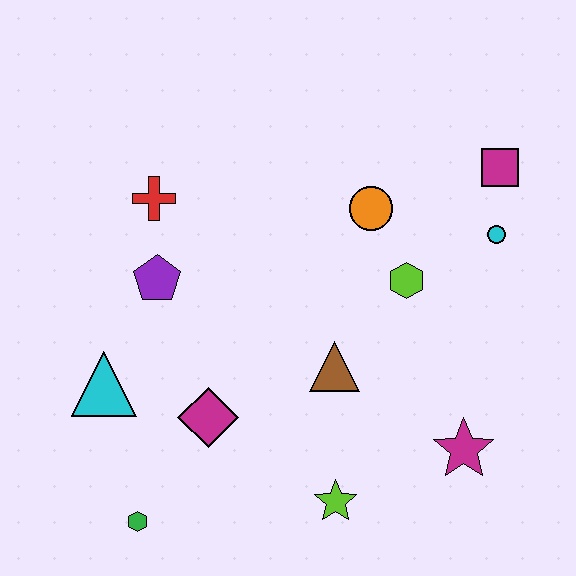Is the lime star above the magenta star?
No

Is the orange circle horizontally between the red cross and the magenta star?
Yes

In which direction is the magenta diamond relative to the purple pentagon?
The magenta diamond is below the purple pentagon.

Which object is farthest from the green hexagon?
The magenta square is farthest from the green hexagon.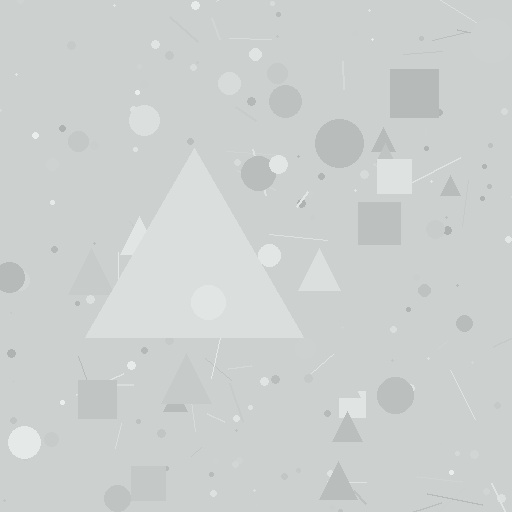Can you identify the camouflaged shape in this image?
The camouflaged shape is a triangle.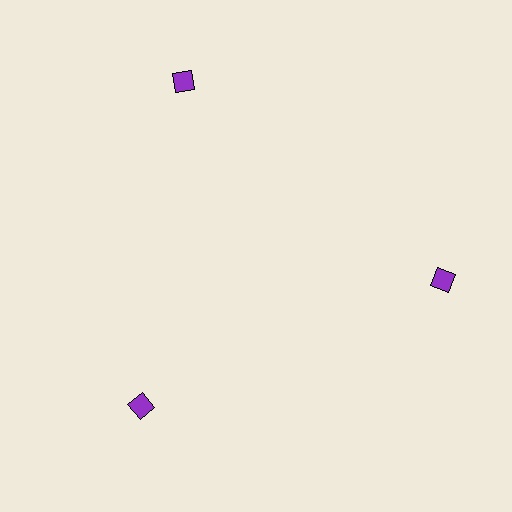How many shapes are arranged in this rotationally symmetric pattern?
There are 3 shapes, arranged in 3 groups of 1.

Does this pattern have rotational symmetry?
Yes, this pattern has 3-fold rotational symmetry. It looks the same after rotating 120 degrees around the center.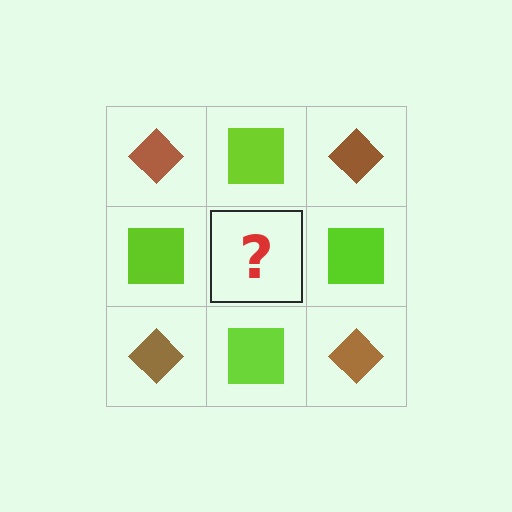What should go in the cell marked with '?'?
The missing cell should contain a brown diamond.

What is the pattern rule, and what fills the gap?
The rule is that it alternates brown diamond and lime square in a checkerboard pattern. The gap should be filled with a brown diamond.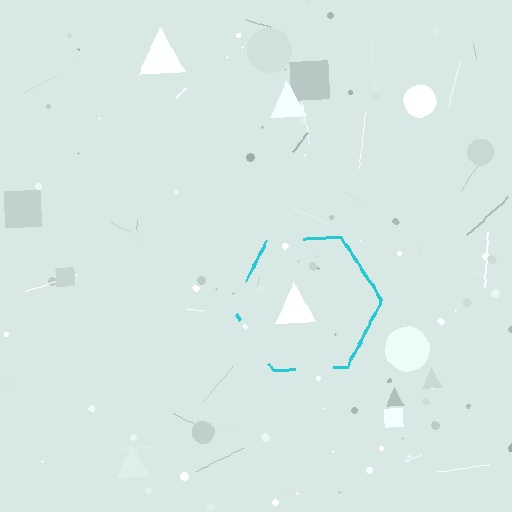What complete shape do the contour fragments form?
The contour fragments form a hexagon.